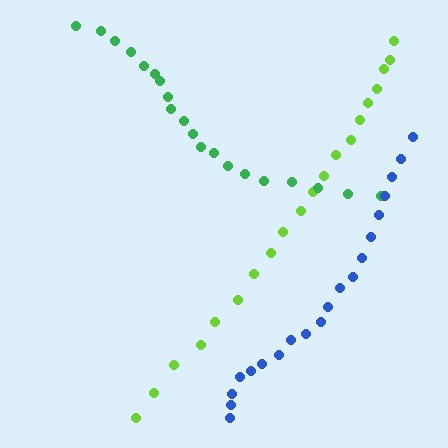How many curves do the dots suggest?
There are 3 distinct paths.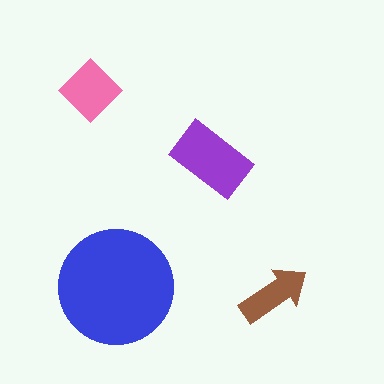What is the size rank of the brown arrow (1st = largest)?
4th.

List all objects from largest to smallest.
The blue circle, the purple rectangle, the pink diamond, the brown arrow.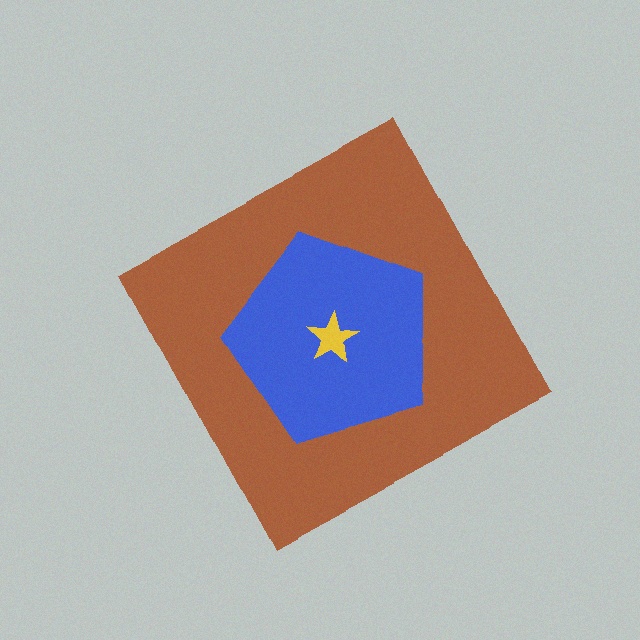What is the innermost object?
The yellow star.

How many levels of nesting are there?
3.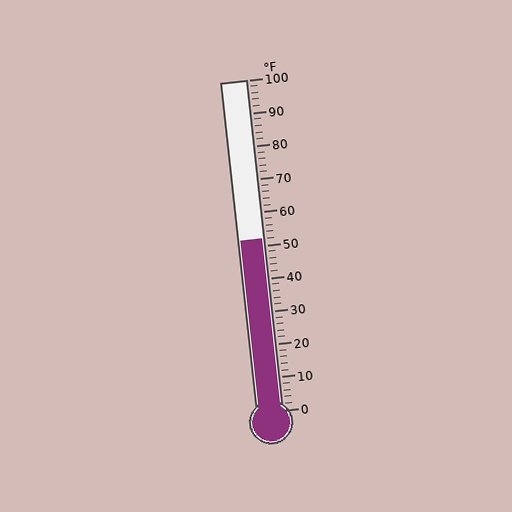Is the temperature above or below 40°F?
The temperature is above 40°F.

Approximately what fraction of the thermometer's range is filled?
The thermometer is filled to approximately 50% of its range.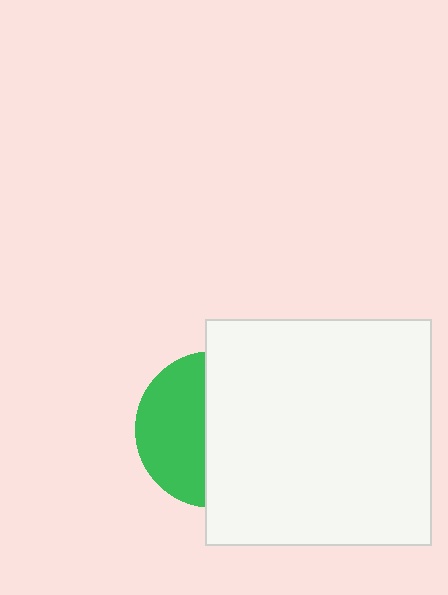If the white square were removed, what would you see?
You would see the complete green circle.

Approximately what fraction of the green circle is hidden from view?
Roughly 56% of the green circle is hidden behind the white square.